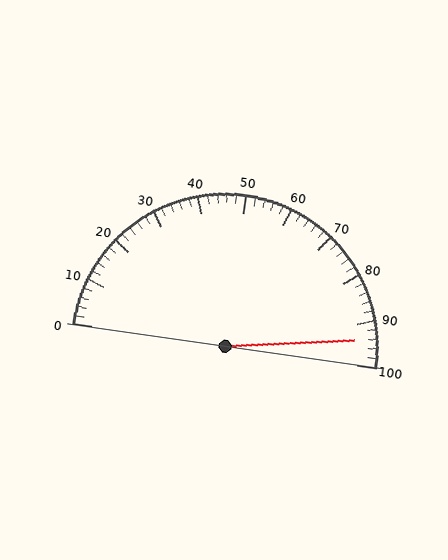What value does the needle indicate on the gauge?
The needle indicates approximately 94.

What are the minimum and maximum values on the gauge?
The gauge ranges from 0 to 100.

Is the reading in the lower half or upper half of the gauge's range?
The reading is in the upper half of the range (0 to 100).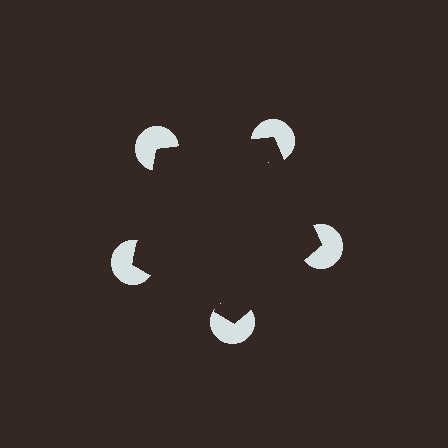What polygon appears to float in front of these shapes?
An illusory pentagon — its edges are inferred from the aligned wedge cuts in the pac-man discs, not physically drawn.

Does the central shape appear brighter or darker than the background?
It typically appears slightly darker than the background, even though no actual brightness change is drawn.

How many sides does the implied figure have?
5 sides.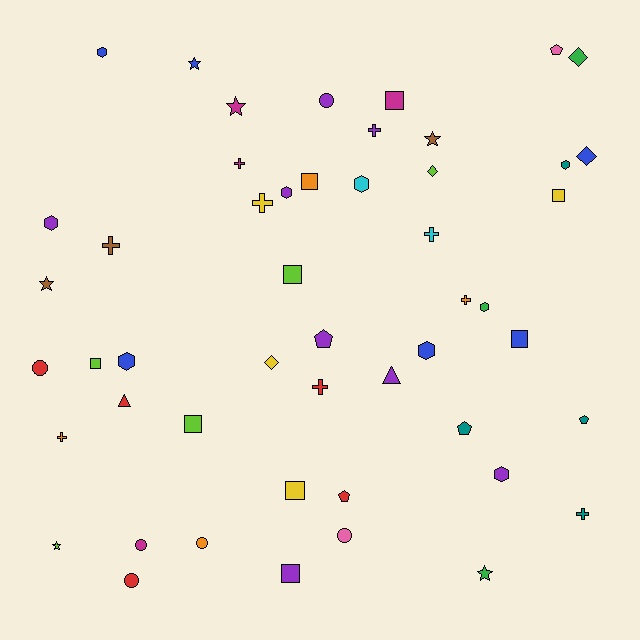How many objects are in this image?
There are 50 objects.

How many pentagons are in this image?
There are 5 pentagons.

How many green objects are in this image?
There are 3 green objects.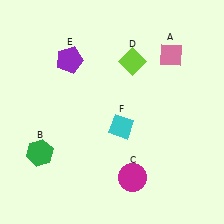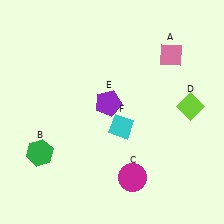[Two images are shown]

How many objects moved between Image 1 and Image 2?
2 objects moved between the two images.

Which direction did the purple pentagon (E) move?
The purple pentagon (E) moved down.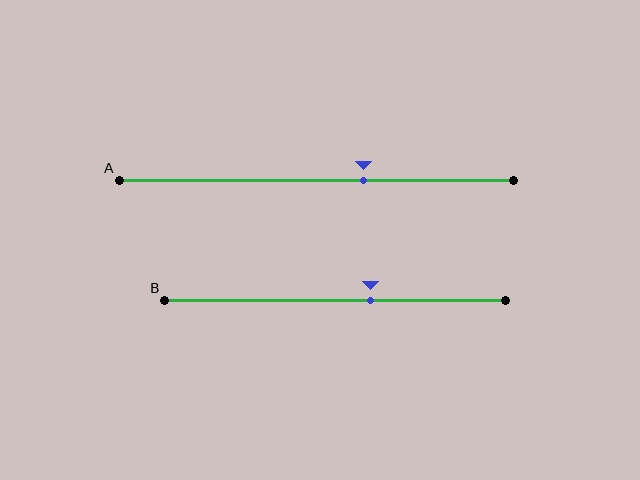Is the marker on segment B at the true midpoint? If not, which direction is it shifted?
No, the marker on segment B is shifted to the right by about 10% of the segment length.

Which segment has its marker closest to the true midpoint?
Segment B has its marker closest to the true midpoint.